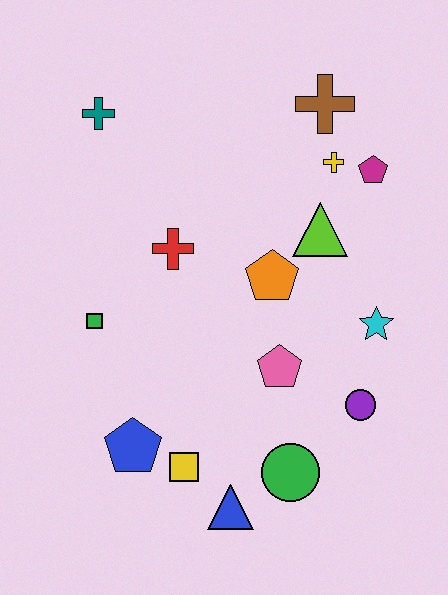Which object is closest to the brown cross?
The yellow cross is closest to the brown cross.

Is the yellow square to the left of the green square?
No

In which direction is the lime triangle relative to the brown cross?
The lime triangle is below the brown cross.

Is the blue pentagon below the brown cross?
Yes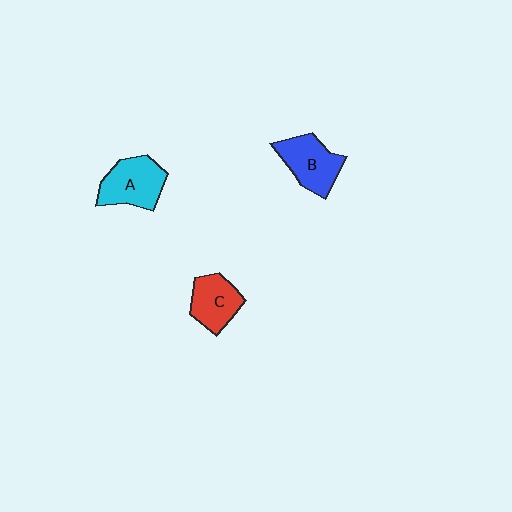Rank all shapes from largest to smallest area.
From largest to smallest: A (cyan), B (blue), C (red).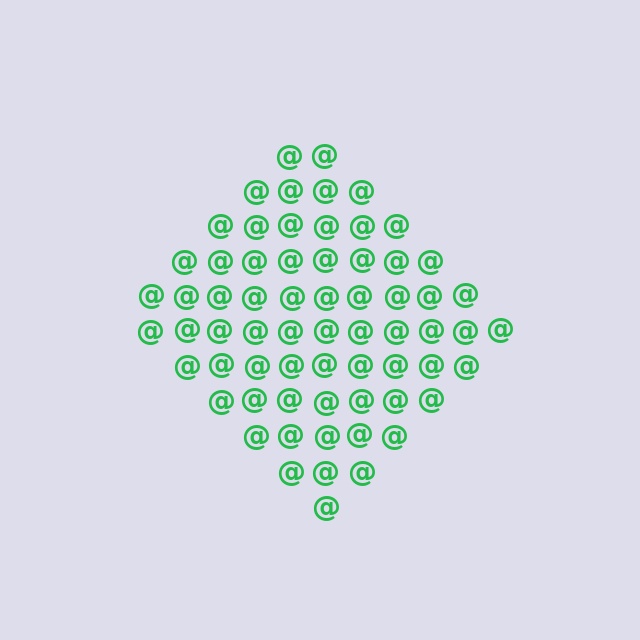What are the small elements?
The small elements are at signs.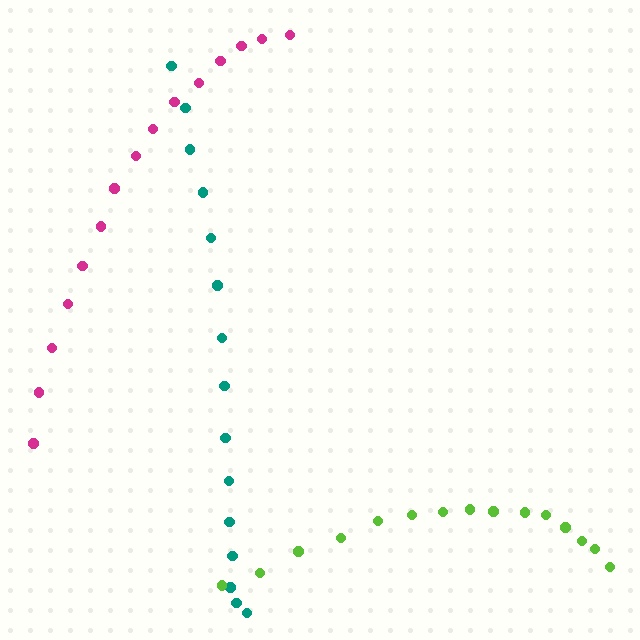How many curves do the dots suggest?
There are 3 distinct paths.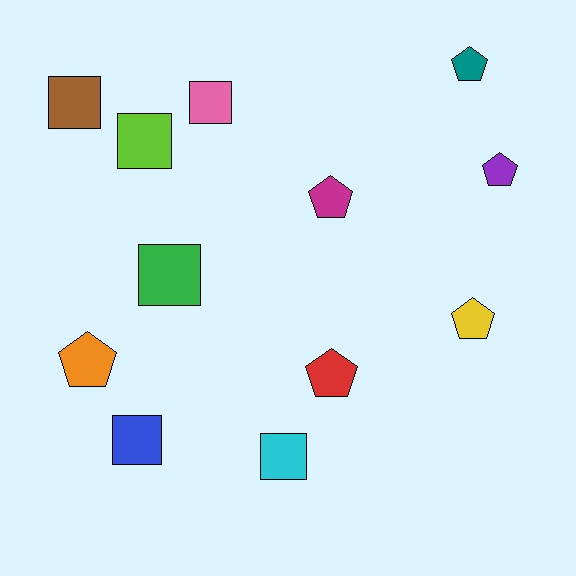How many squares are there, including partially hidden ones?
There are 6 squares.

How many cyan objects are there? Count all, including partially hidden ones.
There is 1 cyan object.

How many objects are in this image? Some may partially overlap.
There are 12 objects.